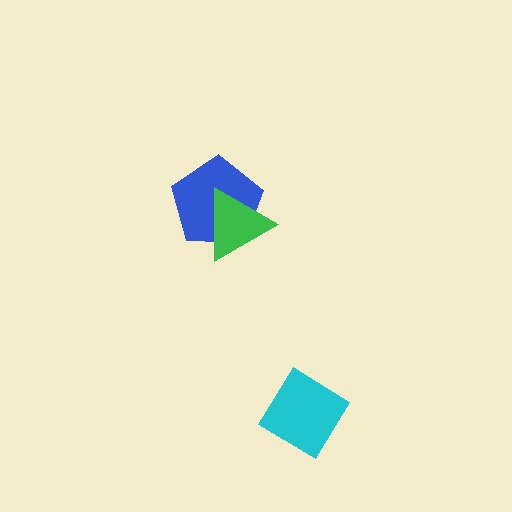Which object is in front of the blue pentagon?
The green triangle is in front of the blue pentagon.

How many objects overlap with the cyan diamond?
0 objects overlap with the cyan diamond.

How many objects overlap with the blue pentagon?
1 object overlaps with the blue pentagon.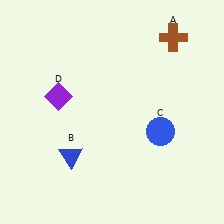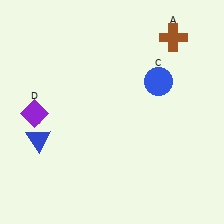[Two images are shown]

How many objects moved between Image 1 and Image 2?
3 objects moved between the two images.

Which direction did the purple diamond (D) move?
The purple diamond (D) moved left.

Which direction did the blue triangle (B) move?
The blue triangle (B) moved left.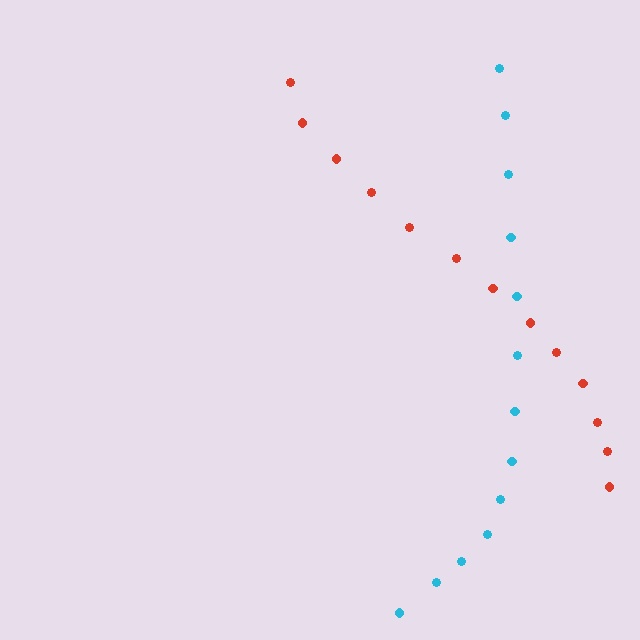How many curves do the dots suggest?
There are 2 distinct paths.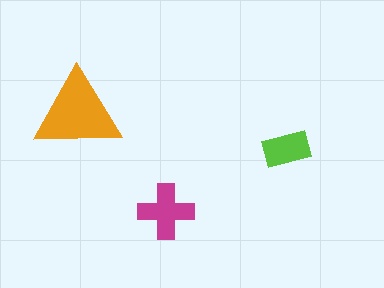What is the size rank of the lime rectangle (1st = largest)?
3rd.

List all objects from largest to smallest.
The orange triangle, the magenta cross, the lime rectangle.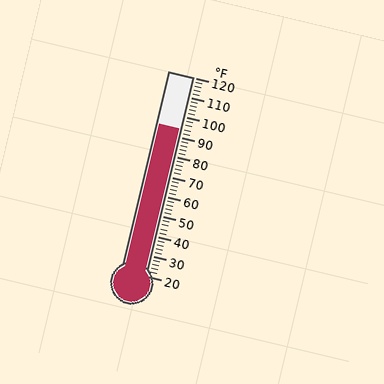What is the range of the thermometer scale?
The thermometer scale ranges from 20°F to 120°F.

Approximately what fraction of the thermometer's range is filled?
The thermometer is filled to approximately 75% of its range.